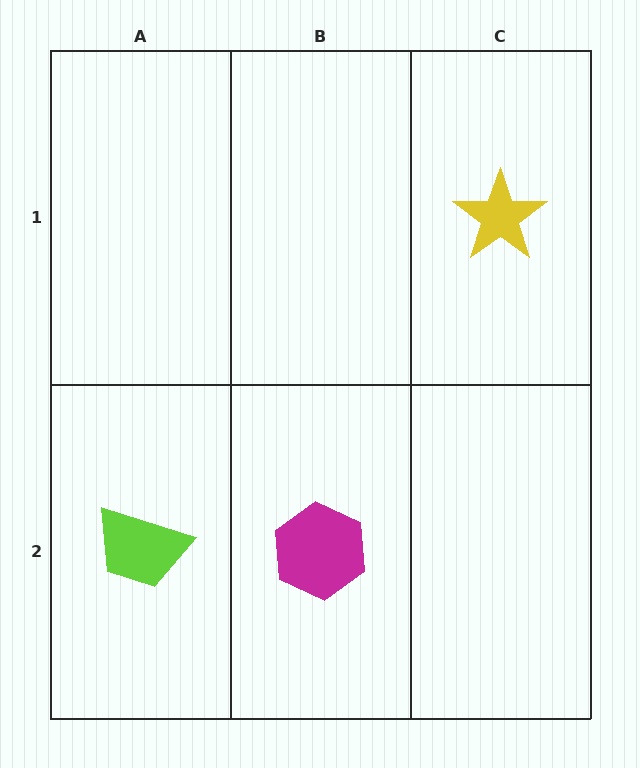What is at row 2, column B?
A magenta hexagon.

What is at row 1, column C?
A yellow star.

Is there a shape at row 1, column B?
No, that cell is empty.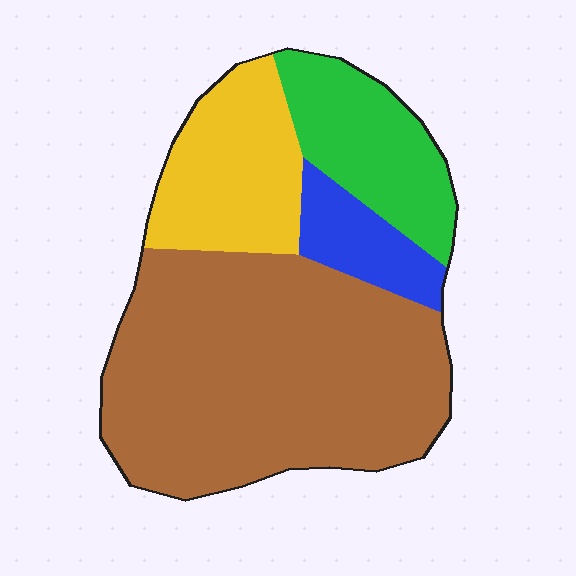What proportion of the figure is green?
Green takes up less than a sixth of the figure.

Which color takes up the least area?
Blue, at roughly 10%.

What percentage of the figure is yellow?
Yellow takes up about one fifth (1/5) of the figure.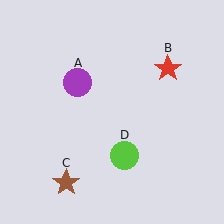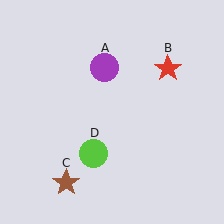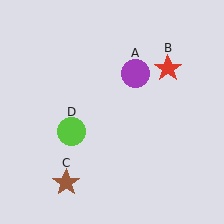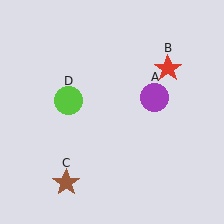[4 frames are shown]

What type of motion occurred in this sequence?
The purple circle (object A), lime circle (object D) rotated clockwise around the center of the scene.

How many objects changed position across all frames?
2 objects changed position: purple circle (object A), lime circle (object D).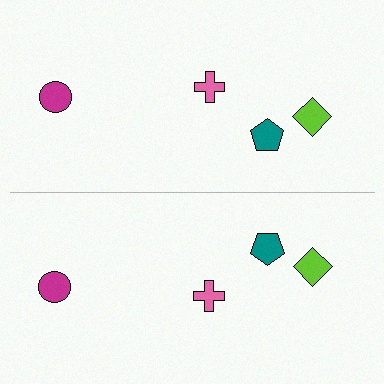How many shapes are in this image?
There are 8 shapes in this image.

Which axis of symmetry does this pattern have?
The pattern has a horizontal axis of symmetry running through the center of the image.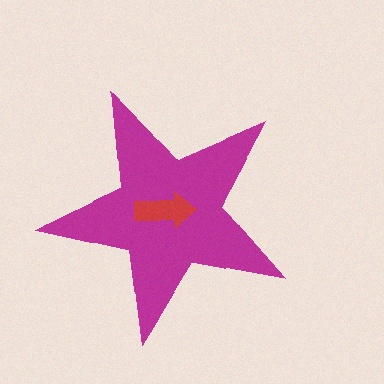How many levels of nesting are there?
2.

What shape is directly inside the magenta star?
The red arrow.